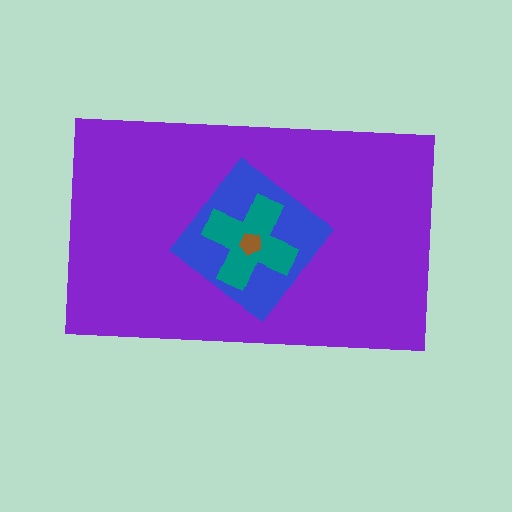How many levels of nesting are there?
4.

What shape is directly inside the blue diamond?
The teal cross.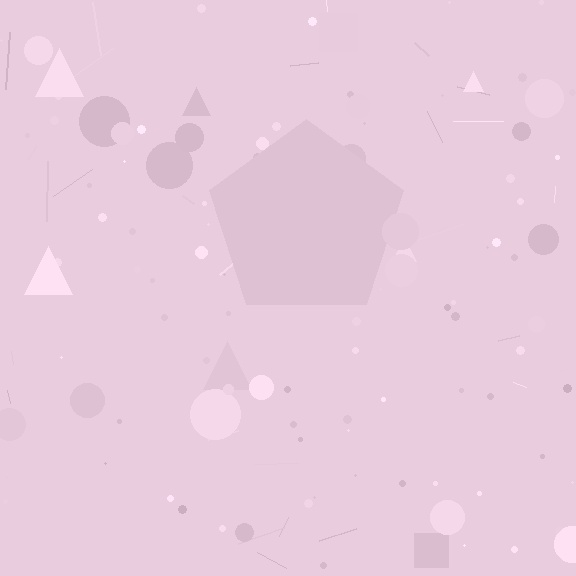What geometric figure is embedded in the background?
A pentagon is embedded in the background.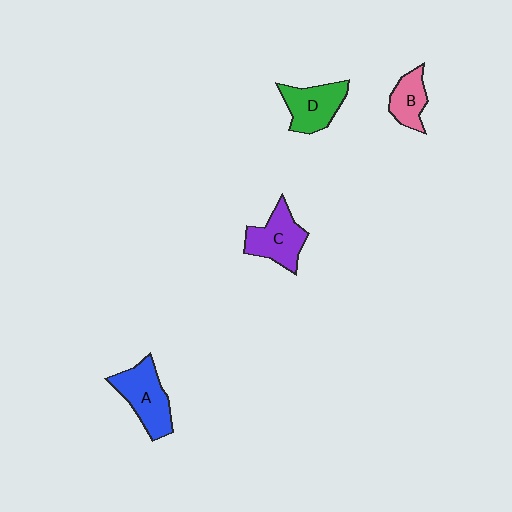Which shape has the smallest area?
Shape B (pink).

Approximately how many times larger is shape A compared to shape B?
Approximately 1.6 times.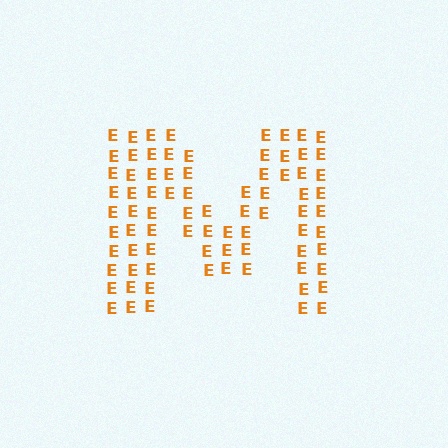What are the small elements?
The small elements are letter E's.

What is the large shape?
The large shape is the letter M.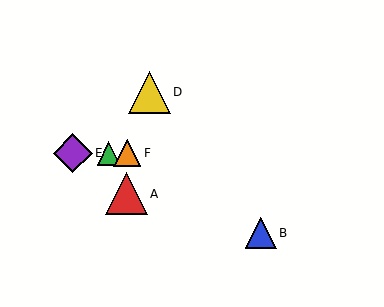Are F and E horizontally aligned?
Yes, both are at y≈153.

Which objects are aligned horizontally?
Objects C, E, F are aligned horizontally.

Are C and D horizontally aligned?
No, C is at y≈153 and D is at y≈92.